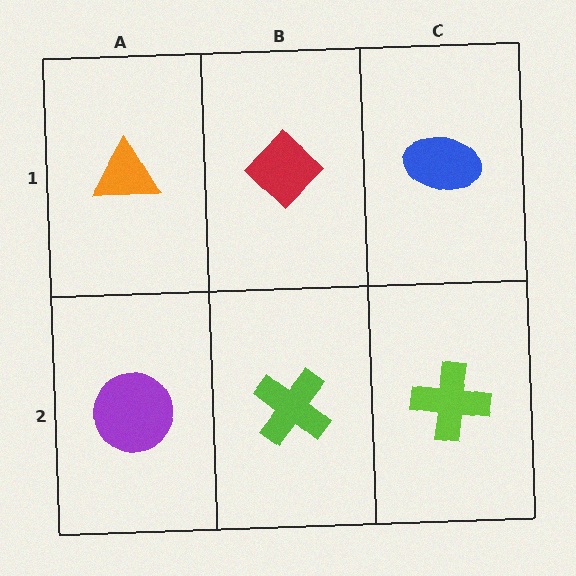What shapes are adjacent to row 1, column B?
A lime cross (row 2, column B), an orange triangle (row 1, column A), a blue ellipse (row 1, column C).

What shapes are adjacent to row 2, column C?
A blue ellipse (row 1, column C), a lime cross (row 2, column B).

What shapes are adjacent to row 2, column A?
An orange triangle (row 1, column A), a lime cross (row 2, column B).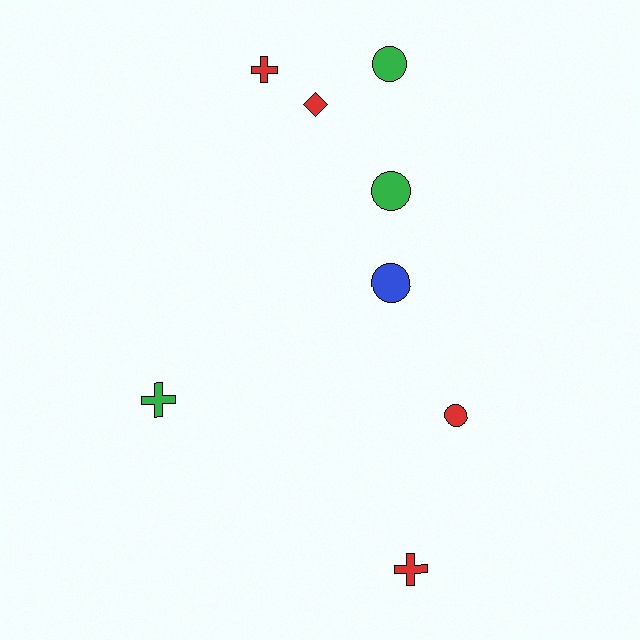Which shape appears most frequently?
Circle, with 4 objects.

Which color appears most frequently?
Red, with 4 objects.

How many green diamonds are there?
There are no green diamonds.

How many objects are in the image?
There are 8 objects.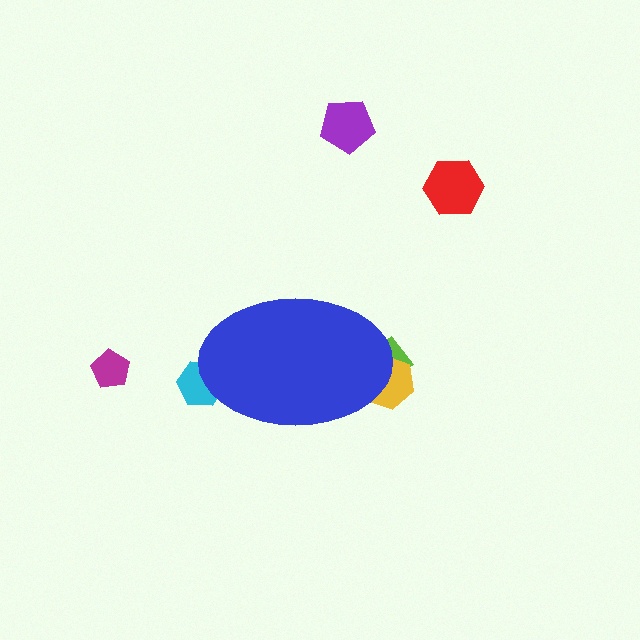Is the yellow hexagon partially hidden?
Yes, the yellow hexagon is partially hidden behind the blue ellipse.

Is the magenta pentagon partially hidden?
No, the magenta pentagon is fully visible.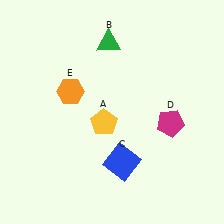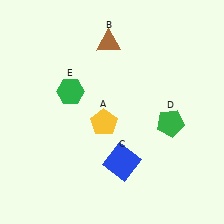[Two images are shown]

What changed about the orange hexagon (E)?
In Image 1, E is orange. In Image 2, it changed to green.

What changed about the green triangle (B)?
In Image 1, B is green. In Image 2, it changed to brown.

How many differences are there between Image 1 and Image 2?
There are 3 differences between the two images.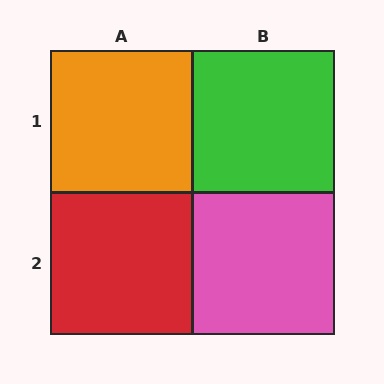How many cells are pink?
1 cell is pink.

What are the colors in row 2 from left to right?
Red, pink.